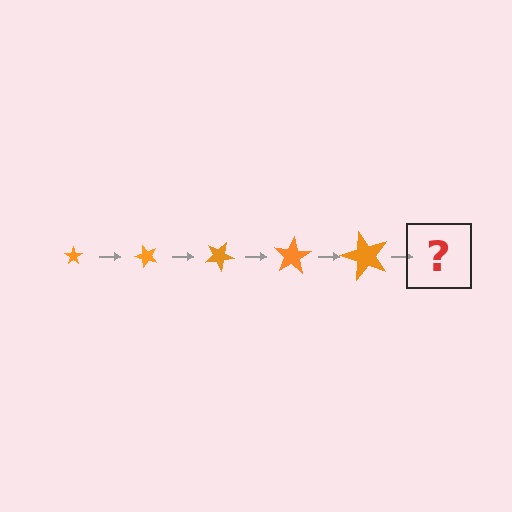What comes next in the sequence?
The next element should be a star, larger than the previous one and rotated 250 degrees from the start.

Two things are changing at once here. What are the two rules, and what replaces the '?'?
The two rules are that the star grows larger each step and it rotates 50 degrees each step. The '?' should be a star, larger than the previous one and rotated 250 degrees from the start.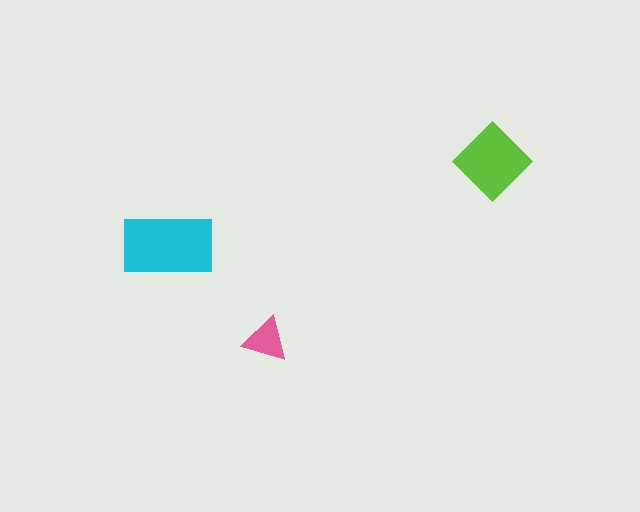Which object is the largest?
The cyan rectangle.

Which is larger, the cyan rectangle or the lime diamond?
The cyan rectangle.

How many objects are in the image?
There are 3 objects in the image.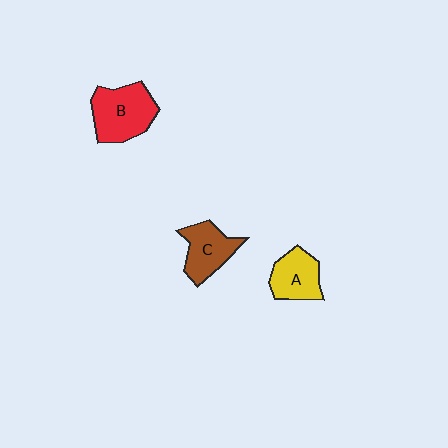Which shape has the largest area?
Shape B (red).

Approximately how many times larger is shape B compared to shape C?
Approximately 1.3 times.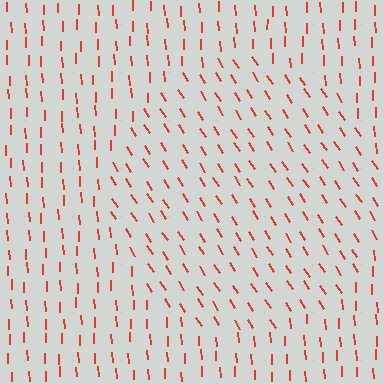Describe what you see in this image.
The image is filled with small red line segments. A circle region in the image has lines oriented differently from the surrounding lines, creating a visible texture boundary.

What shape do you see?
I see a circle.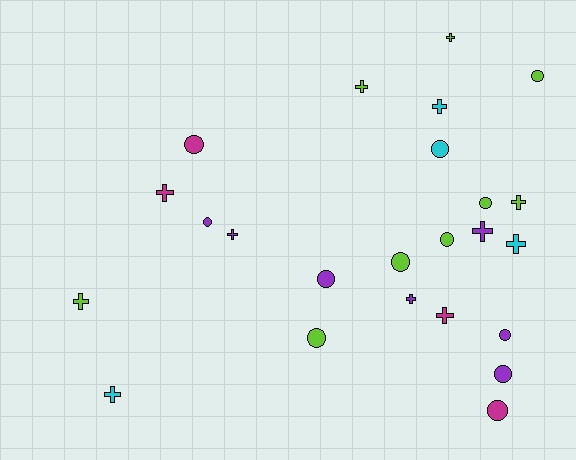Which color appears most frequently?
Lime, with 9 objects.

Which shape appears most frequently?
Circle, with 12 objects.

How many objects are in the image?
There are 24 objects.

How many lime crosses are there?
There are 4 lime crosses.